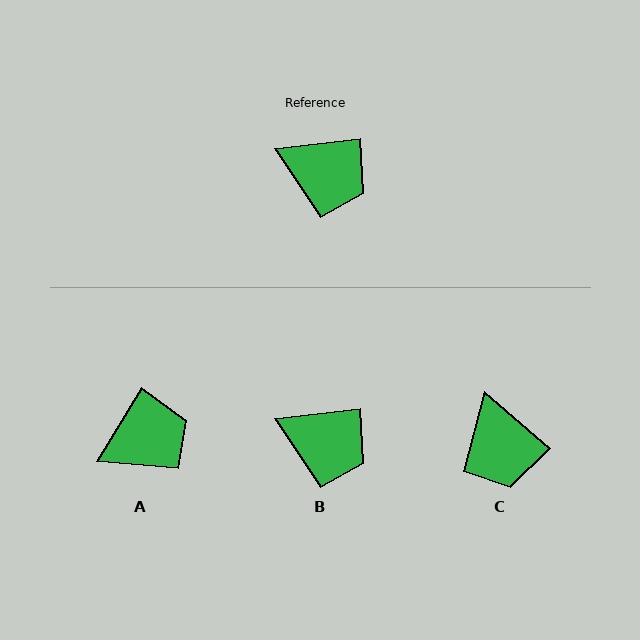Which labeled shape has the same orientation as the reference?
B.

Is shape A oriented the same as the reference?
No, it is off by about 52 degrees.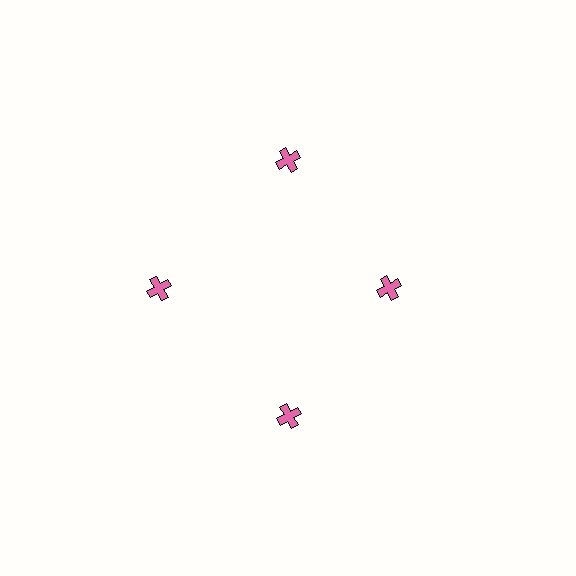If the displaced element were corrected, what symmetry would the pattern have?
It would have 4-fold rotational symmetry — the pattern would map onto itself every 90 degrees.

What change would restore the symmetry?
The symmetry would be restored by moving it outward, back onto the ring so that all 4 crosses sit at equal angles and equal distance from the center.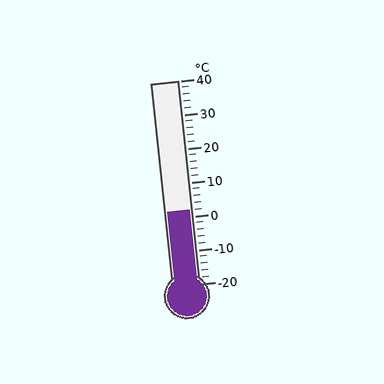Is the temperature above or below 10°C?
The temperature is below 10°C.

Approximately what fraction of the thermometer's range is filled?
The thermometer is filled to approximately 35% of its range.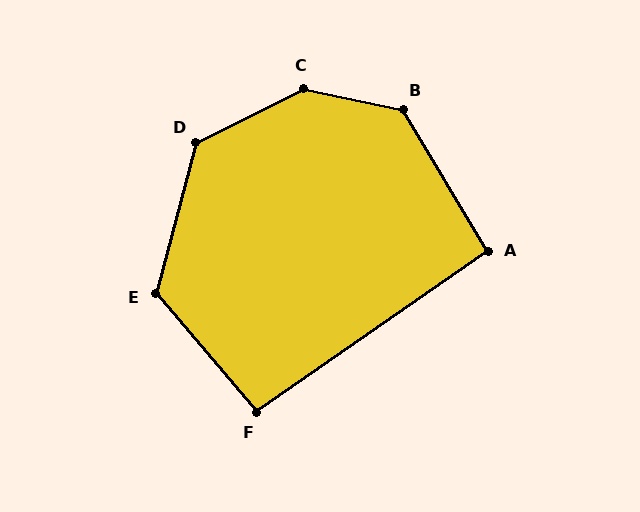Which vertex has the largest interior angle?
C, at approximately 141 degrees.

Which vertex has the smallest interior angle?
A, at approximately 94 degrees.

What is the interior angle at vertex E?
Approximately 125 degrees (obtuse).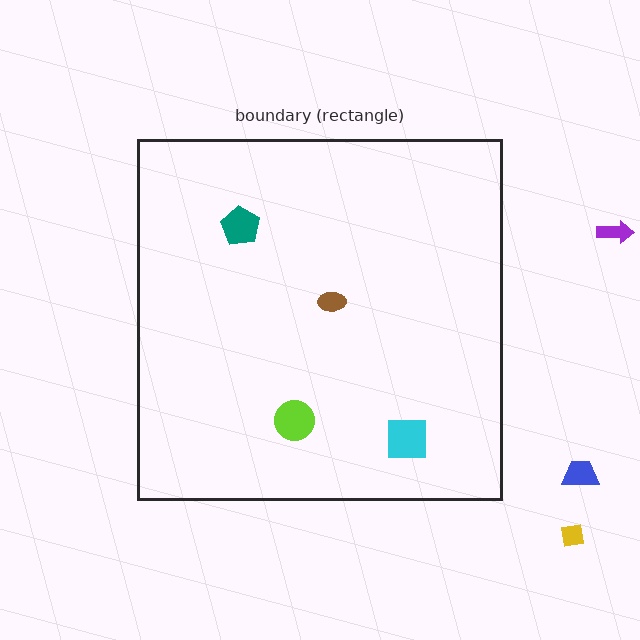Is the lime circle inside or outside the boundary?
Inside.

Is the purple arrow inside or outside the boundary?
Outside.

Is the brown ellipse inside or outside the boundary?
Inside.